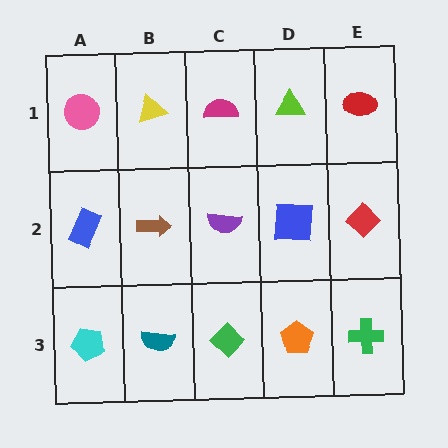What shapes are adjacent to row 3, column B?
A brown arrow (row 2, column B), a cyan pentagon (row 3, column A), a green diamond (row 3, column C).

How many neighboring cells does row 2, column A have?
3.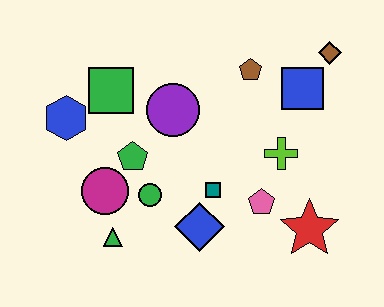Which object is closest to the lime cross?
The pink pentagon is closest to the lime cross.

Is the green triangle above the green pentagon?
No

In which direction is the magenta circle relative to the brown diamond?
The magenta circle is to the left of the brown diamond.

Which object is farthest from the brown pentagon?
The green triangle is farthest from the brown pentagon.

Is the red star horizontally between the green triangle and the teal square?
No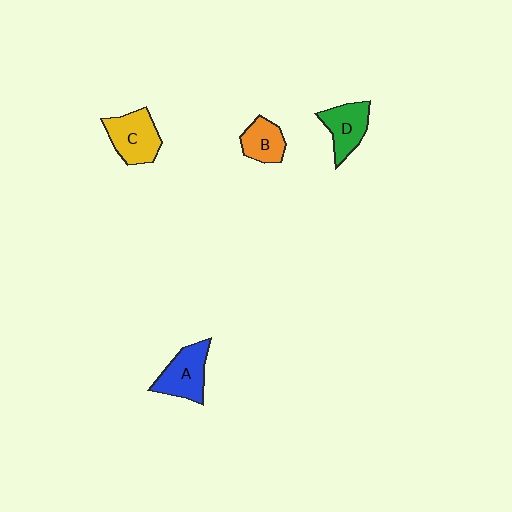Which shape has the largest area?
Shape C (yellow).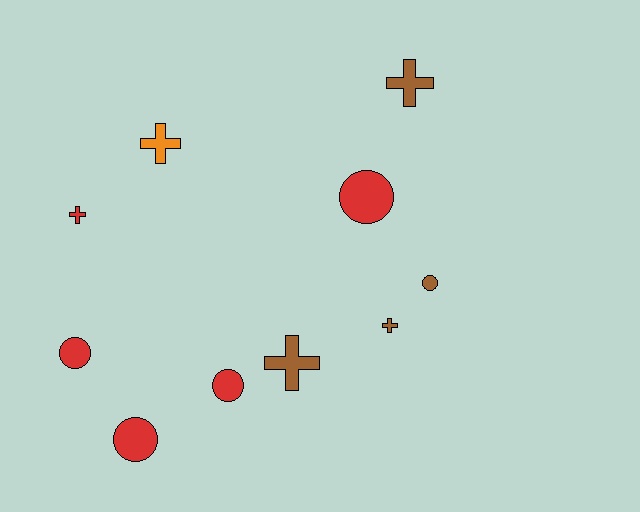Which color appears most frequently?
Red, with 5 objects.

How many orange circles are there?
There are no orange circles.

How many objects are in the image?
There are 10 objects.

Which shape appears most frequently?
Circle, with 5 objects.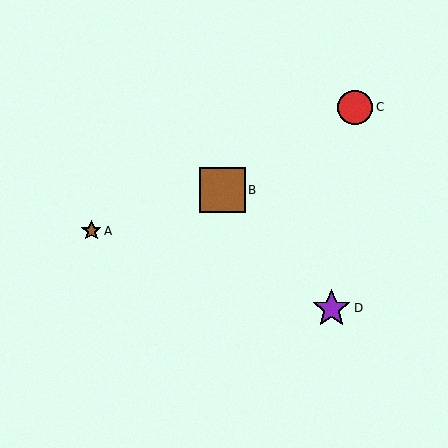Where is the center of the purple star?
The center of the purple star is at (331, 308).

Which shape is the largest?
The brown square (labeled B) is the largest.